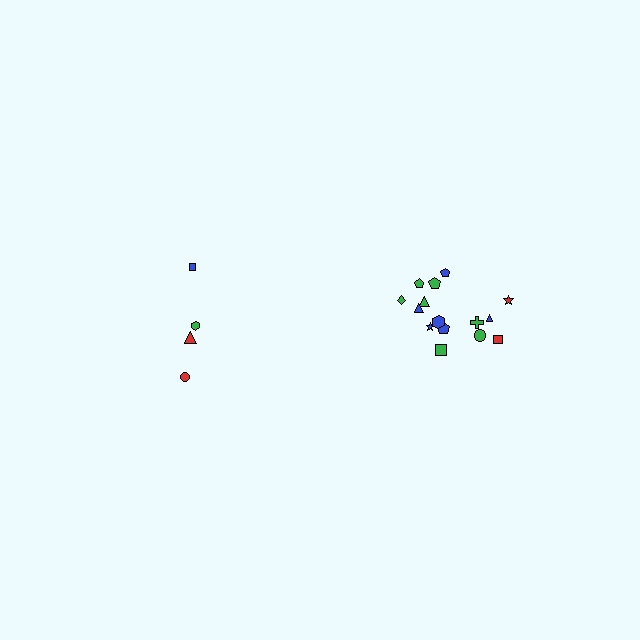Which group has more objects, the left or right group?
The right group.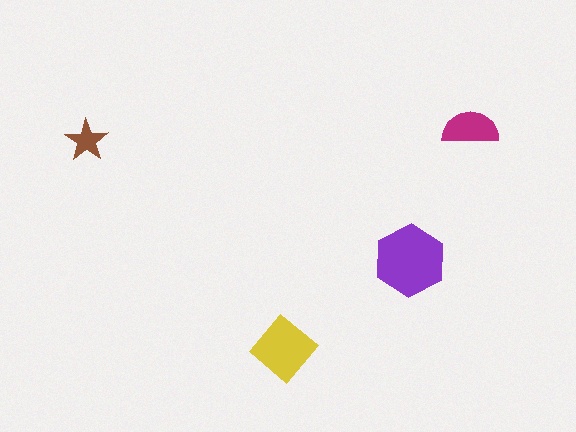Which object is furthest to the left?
The brown star is leftmost.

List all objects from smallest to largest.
The brown star, the magenta semicircle, the yellow diamond, the purple hexagon.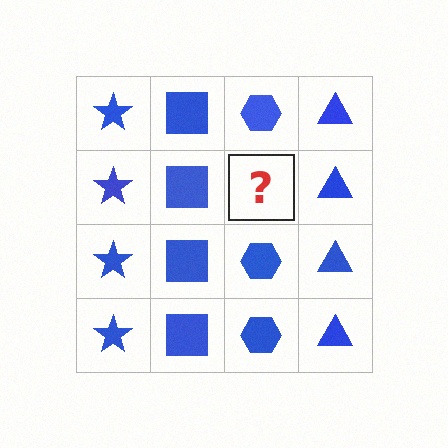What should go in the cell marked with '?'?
The missing cell should contain a blue hexagon.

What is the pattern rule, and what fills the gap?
The rule is that each column has a consistent shape. The gap should be filled with a blue hexagon.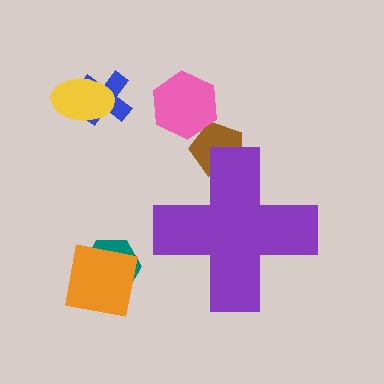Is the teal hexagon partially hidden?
No, the teal hexagon is fully visible.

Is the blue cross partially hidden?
No, the blue cross is fully visible.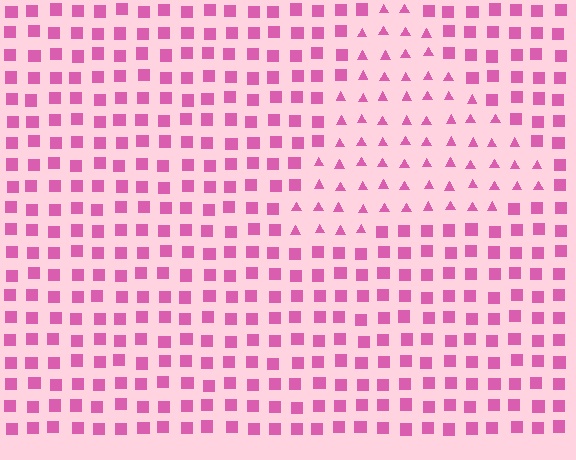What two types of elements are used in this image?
The image uses triangles inside the triangle region and squares outside it.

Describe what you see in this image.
The image is filled with small pink elements arranged in a uniform grid. A triangle-shaped region contains triangles, while the surrounding area contains squares. The boundary is defined purely by the change in element shape.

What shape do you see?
I see a triangle.